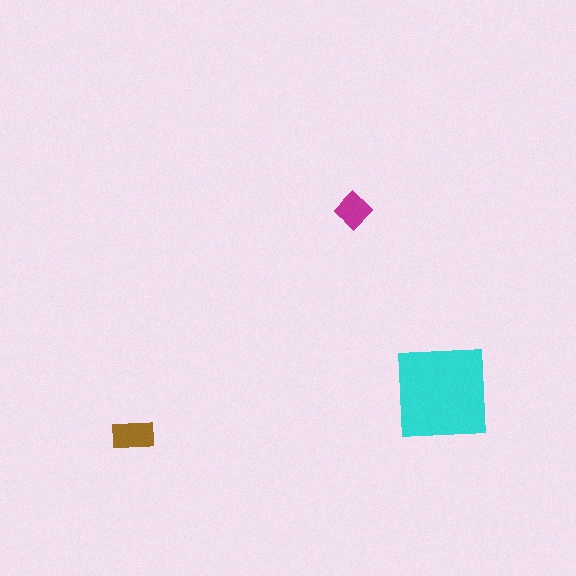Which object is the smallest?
The magenta diamond.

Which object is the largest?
The cyan square.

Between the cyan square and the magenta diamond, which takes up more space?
The cyan square.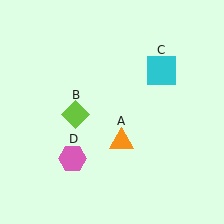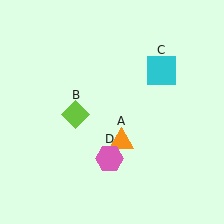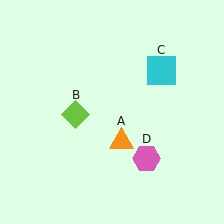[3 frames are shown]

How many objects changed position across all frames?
1 object changed position: pink hexagon (object D).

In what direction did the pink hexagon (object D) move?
The pink hexagon (object D) moved right.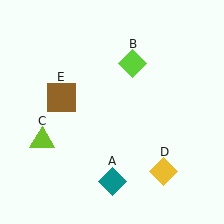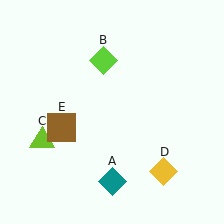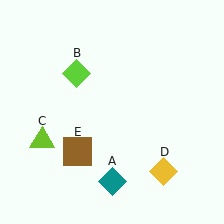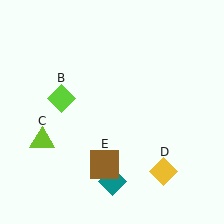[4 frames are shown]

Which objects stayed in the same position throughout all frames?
Teal diamond (object A) and lime triangle (object C) and yellow diamond (object D) remained stationary.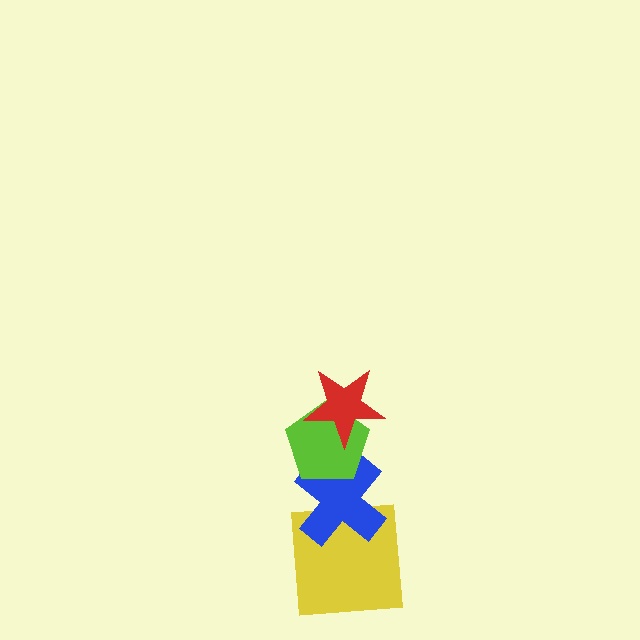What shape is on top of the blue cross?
The lime pentagon is on top of the blue cross.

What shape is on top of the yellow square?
The blue cross is on top of the yellow square.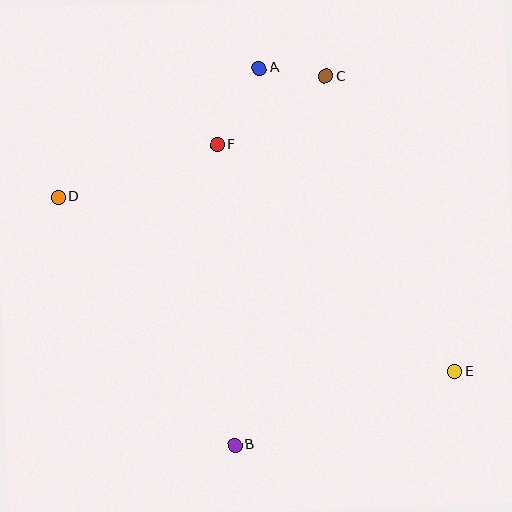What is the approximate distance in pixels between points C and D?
The distance between C and D is approximately 294 pixels.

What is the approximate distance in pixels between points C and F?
The distance between C and F is approximately 128 pixels.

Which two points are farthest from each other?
Points D and E are farthest from each other.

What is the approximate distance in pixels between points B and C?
The distance between B and C is approximately 379 pixels.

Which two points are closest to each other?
Points A and C are closest to each other.